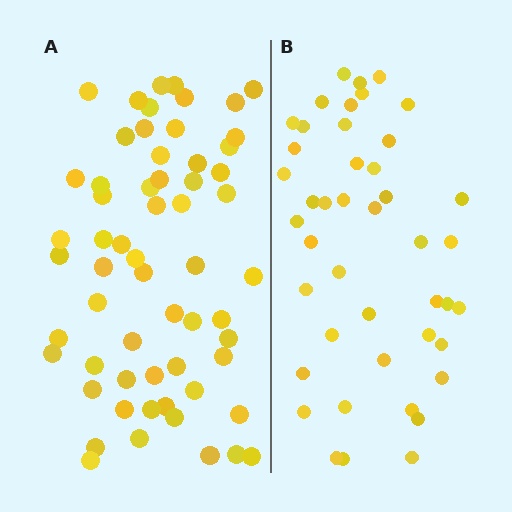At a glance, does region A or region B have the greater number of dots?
Region A (the left region) has more dots.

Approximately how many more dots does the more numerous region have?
Region A has approximately 15 more dots than region B.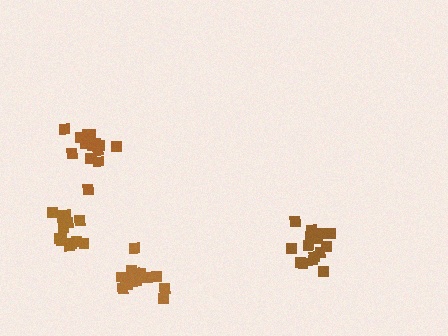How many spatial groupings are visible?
There are 4 spatial groupings.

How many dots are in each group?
Group 1: 15 dots, Group 2: 13 dots, Group 3: 17 dots, Group 4: 14 dots (59 total).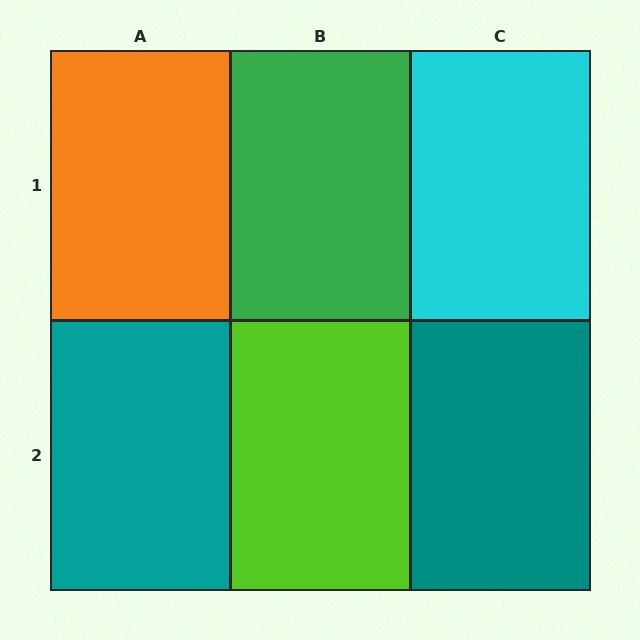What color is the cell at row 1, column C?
Cyan.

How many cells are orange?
1 cell is orange.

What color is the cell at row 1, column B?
Green.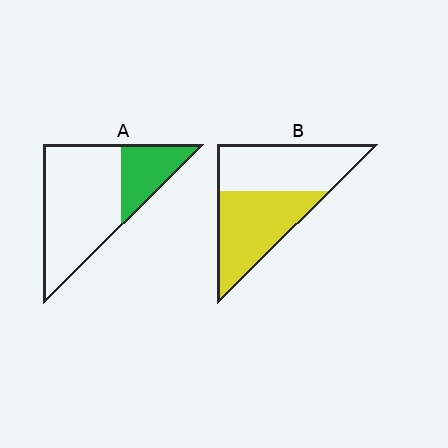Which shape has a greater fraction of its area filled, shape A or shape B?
Shape B.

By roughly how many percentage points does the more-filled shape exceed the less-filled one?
By roughly 25 percentage points (B over A).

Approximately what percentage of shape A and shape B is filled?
A is approximately 25% and B is approximately 50%.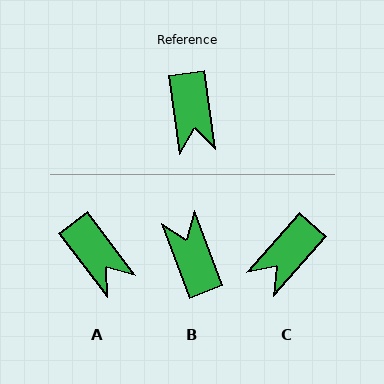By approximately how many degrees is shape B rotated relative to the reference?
Approximately 167 degrees clockwise.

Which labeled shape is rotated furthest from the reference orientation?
B, about 167 degrees away.